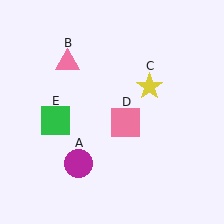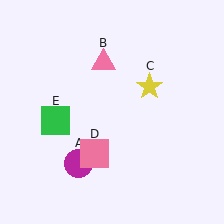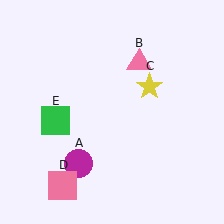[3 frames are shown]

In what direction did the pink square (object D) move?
The pink square (object D) moved down and to the left.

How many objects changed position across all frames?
2 objects changed position: pink triangle (object B), pink square (object D).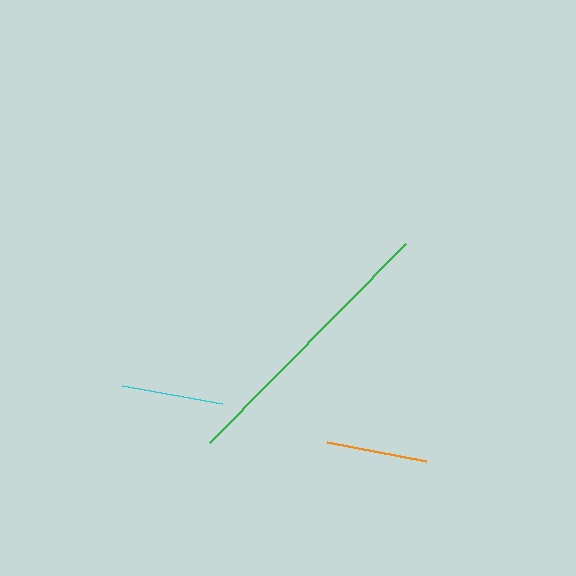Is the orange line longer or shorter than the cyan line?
The cyan line is longer than the orange line.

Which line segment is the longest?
The green line is the longest at approximately 280 pixels.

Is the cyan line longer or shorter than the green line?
The green line is longer than the cyan line.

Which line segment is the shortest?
The orange line is the shortest at approximately 101 pixels.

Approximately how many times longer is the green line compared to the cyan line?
The green line is approximately 2.8 times the length of the cyan line.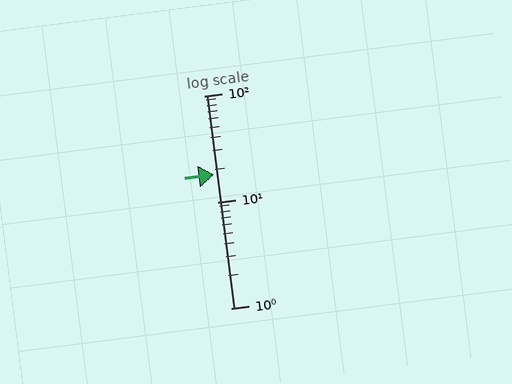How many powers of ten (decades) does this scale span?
The scale spans 2 decades, from 1 to 100.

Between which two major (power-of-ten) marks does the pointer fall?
The pointer is between 10 and 100.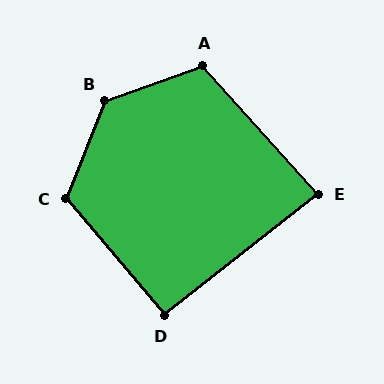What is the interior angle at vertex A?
Approximately 112 degrees (obtuse).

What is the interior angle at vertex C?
Approximately 118 degrees (obtuse).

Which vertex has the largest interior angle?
B, at approximately 131 degrees.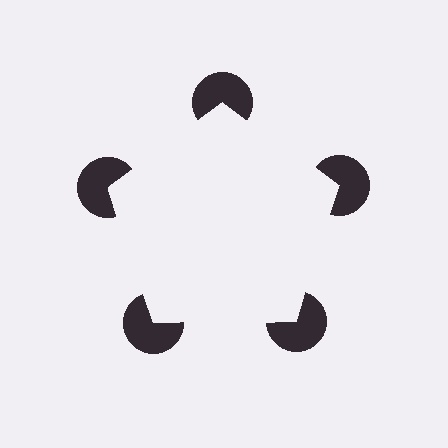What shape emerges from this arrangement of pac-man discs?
An illusory pentagon — its edges are inferred from the aligned wedge cuts in the pac-man discs, not physically drawn.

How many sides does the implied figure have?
5 sides.